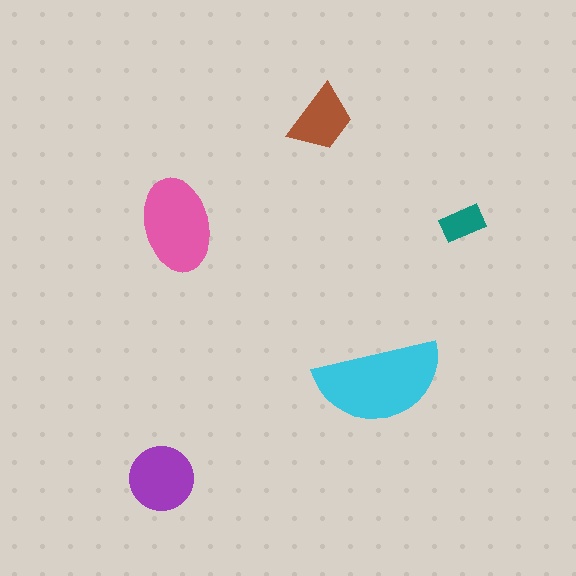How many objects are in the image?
There are 5 objects in the image.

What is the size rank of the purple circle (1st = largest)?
3rd.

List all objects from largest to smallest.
The cyan semicircle, the pink ellipse, the purple circle, the brown trapezoid, the teal rectangle.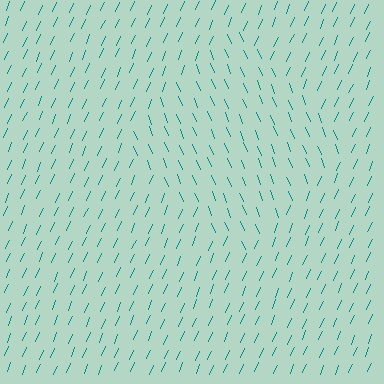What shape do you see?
I see a diamond.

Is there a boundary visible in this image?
Yes, there is a texture boundary formed by a change in line orientation.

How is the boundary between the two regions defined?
The boundary is defined purely by a change in line orientation (approximately 45 degrees difference). All lines are the same color and thickness.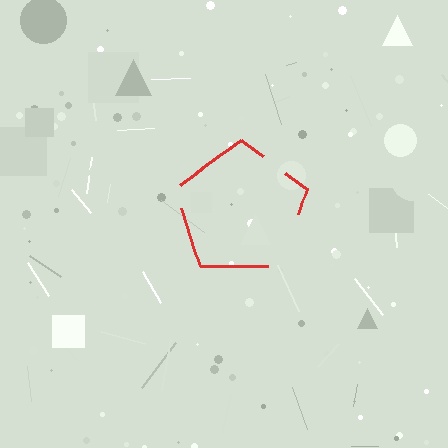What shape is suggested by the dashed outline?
The dashed outline suggests a pentagon.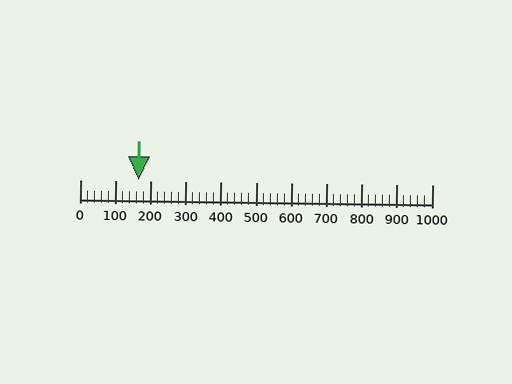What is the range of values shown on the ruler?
The ruler shows values from 0 to 1000.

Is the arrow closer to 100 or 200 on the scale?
The arrow is closer to 200.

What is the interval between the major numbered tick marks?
The major tick marks are spaced 100 units apart.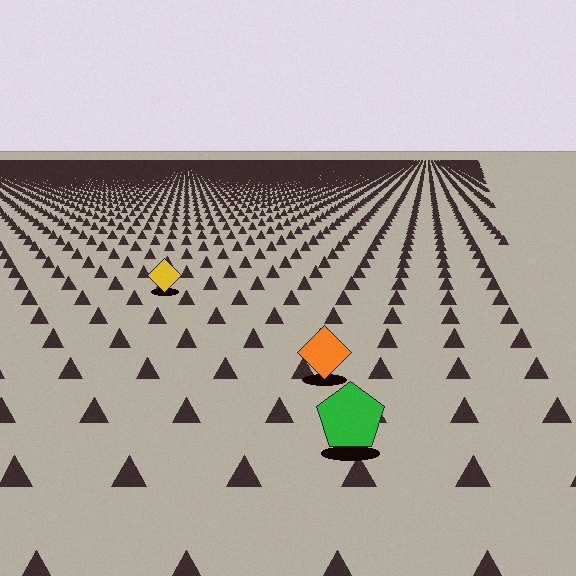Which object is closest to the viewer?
The green pentagon is closest. The texture marks near it are larger and more spread out.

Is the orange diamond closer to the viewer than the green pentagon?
No. The green pentagon is closer — you can tell from the texture gradient: the ground texture is coarser near it.